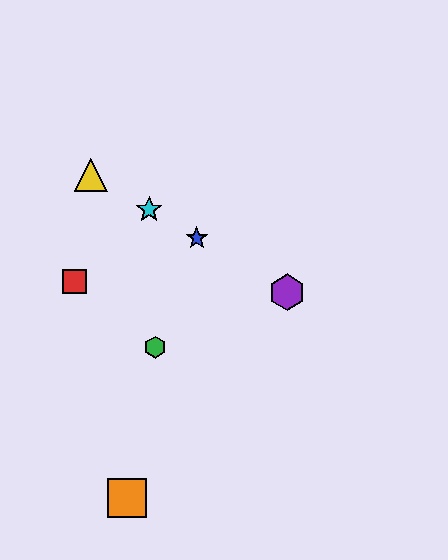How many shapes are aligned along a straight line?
4 shapes (the blue star, the yellow triangle, the purple hexagon, the cyan star) are aligned along a straight line.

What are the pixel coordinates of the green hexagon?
The green hexagon is at (155, 347).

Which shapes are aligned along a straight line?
The blue star, the yellow triangle, the purple hexagon, the cyan star are aligned along a straight line.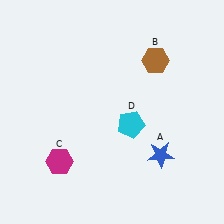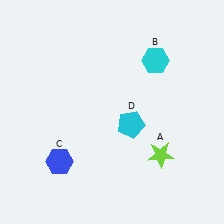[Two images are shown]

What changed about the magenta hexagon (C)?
In Image 1, C is magenta. In Image 2, it changed to blue.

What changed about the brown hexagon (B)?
In Image 1, B is brown. In Image 2, it changed to cyan.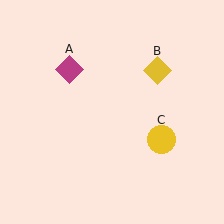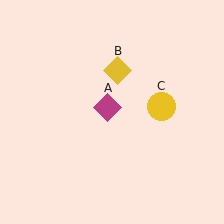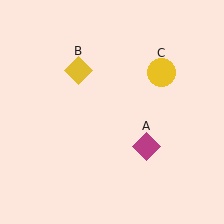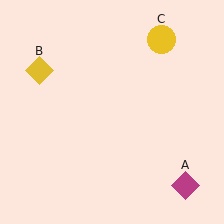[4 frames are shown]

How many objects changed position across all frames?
3 objects changed position: magenta diamond (object A), yellow diamond (object B), yellow circle (object C).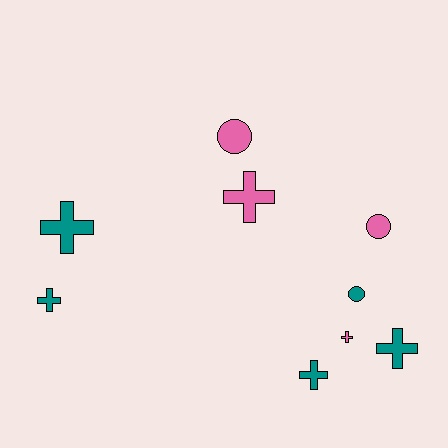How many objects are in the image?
There are 9 objects.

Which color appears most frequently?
Teal, with 5 objects.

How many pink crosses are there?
There are 2 pink crosses.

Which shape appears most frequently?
Cross, with 6 objects.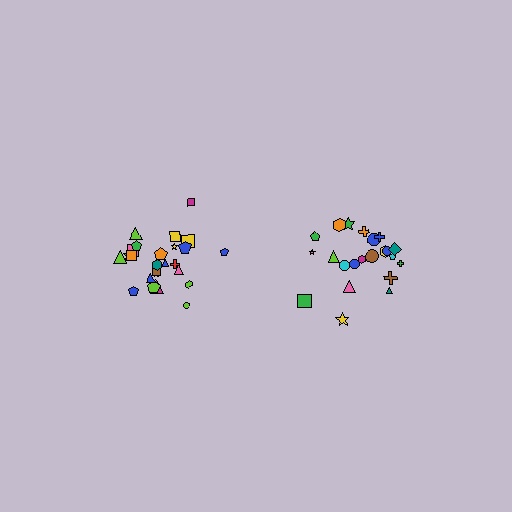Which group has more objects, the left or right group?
The left group.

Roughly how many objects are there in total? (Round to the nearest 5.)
Roughly 45 objects in total.